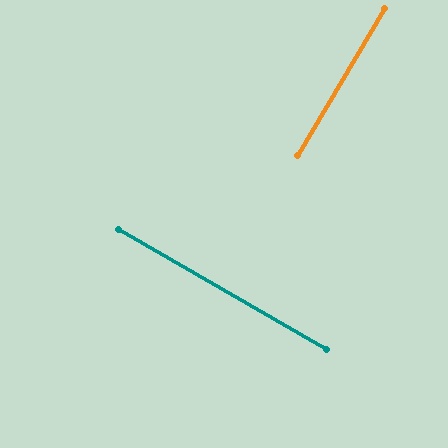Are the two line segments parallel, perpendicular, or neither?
Perpendicular — they meet at approximately 89°.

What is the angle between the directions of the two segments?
Approximately 89 degrees.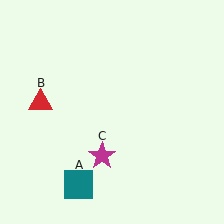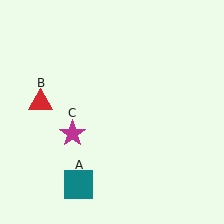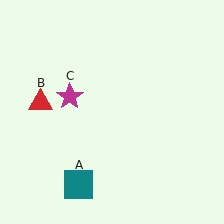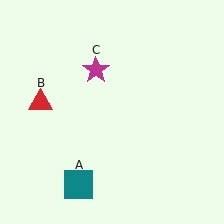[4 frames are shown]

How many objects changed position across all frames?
1 object changed position: magenta star (object C).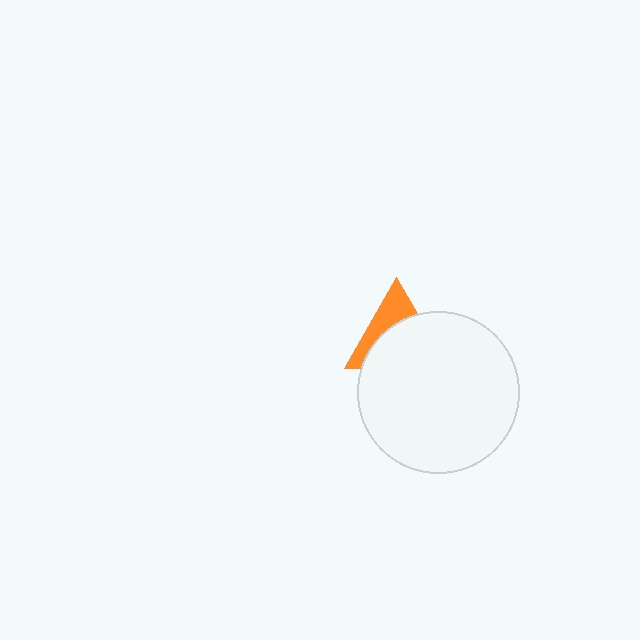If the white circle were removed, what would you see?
You would see the complete orange triangle.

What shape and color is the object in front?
The object in front is a white circle.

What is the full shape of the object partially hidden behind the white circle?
The partially hidden object is an orange triangle.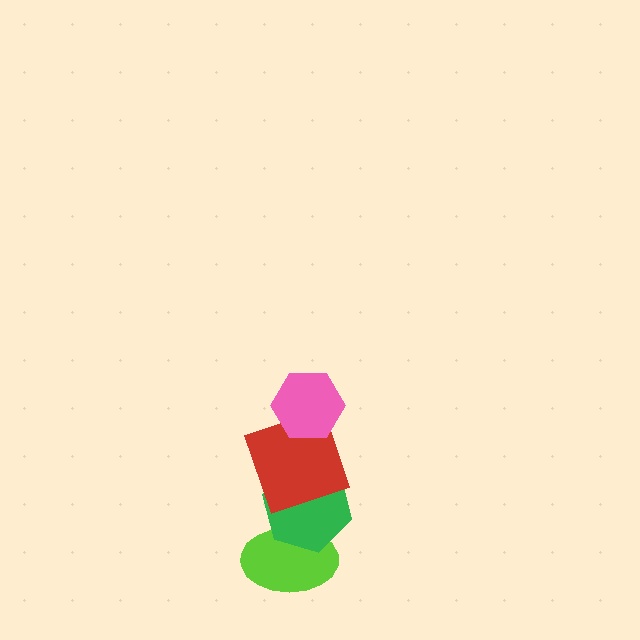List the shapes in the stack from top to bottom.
From top to bottom: the pink hexagon, the red square, the green hexagon, the lime ellipse.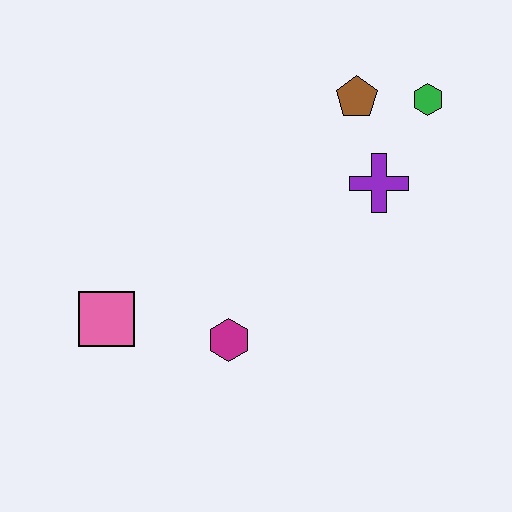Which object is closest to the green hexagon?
The brown pentagon is closest to the green hexagon.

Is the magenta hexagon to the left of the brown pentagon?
Yes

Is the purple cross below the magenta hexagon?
No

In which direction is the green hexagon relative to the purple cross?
The green hexagon is above the purple cross.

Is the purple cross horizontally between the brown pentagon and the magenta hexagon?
No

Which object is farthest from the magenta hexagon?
The green hexagon is farthest from the magenta hexagon.